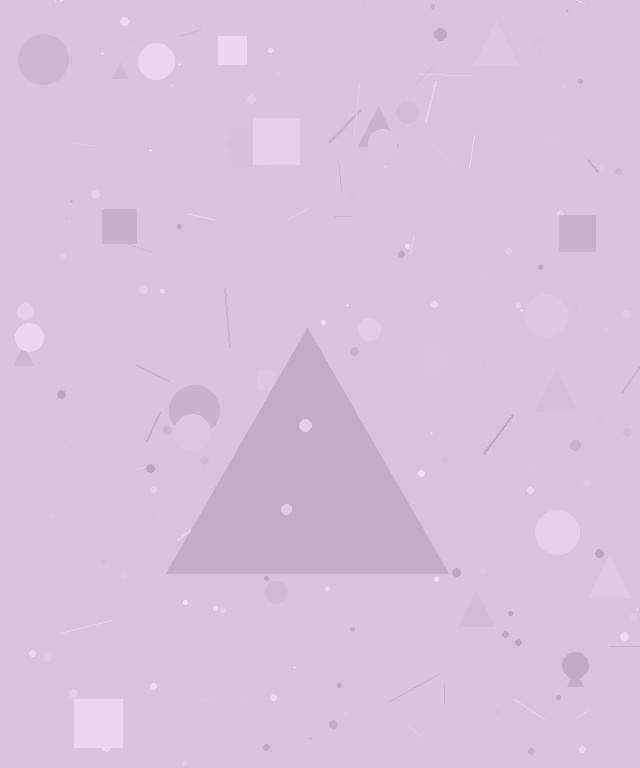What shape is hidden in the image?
A triangle is hidden in the image.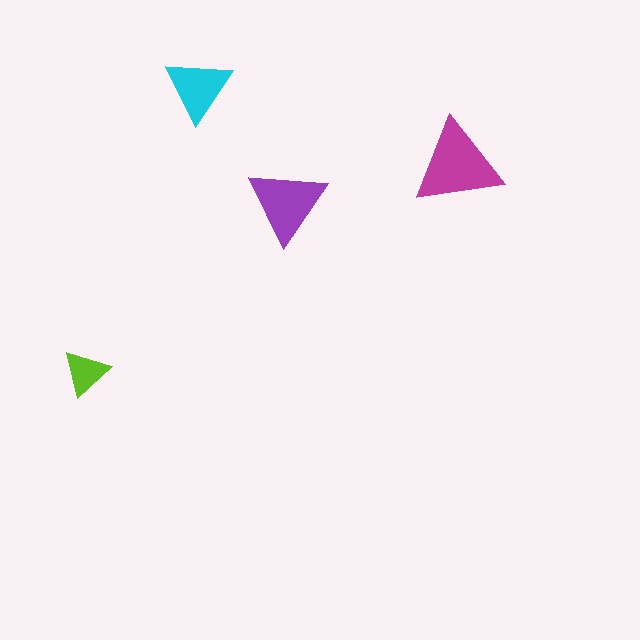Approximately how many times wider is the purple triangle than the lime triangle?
About 1.5 times wider.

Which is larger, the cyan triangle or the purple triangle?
The purple one.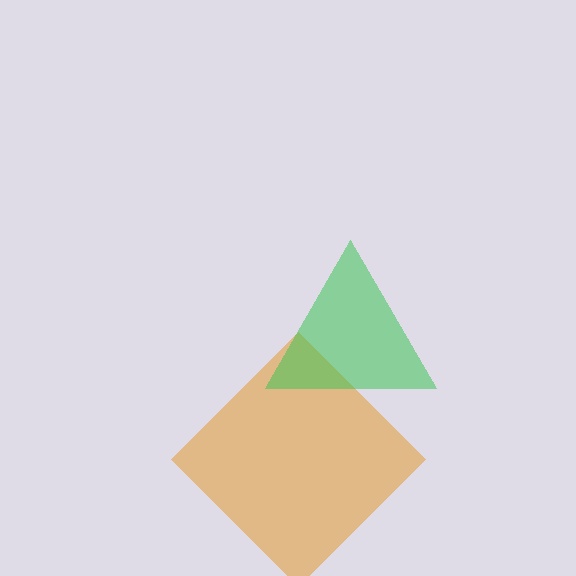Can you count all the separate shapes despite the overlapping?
Yes, there are 2 separate shapes.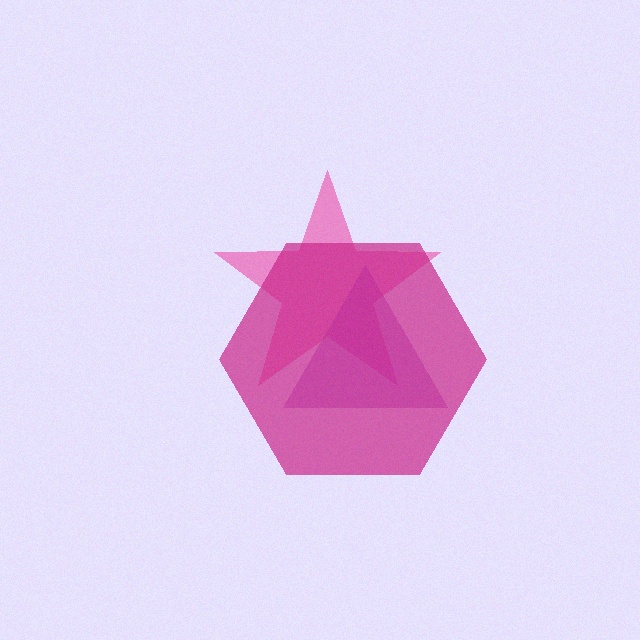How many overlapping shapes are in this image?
There are 3 overlapping shapes in the image.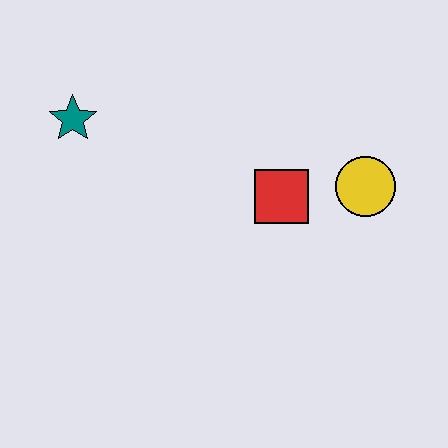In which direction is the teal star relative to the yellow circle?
The teal star is to the left of the yellow circle.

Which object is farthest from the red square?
The teal star is farthest from the red square.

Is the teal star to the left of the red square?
Yes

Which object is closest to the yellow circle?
The red square is closest to the yellow circle.